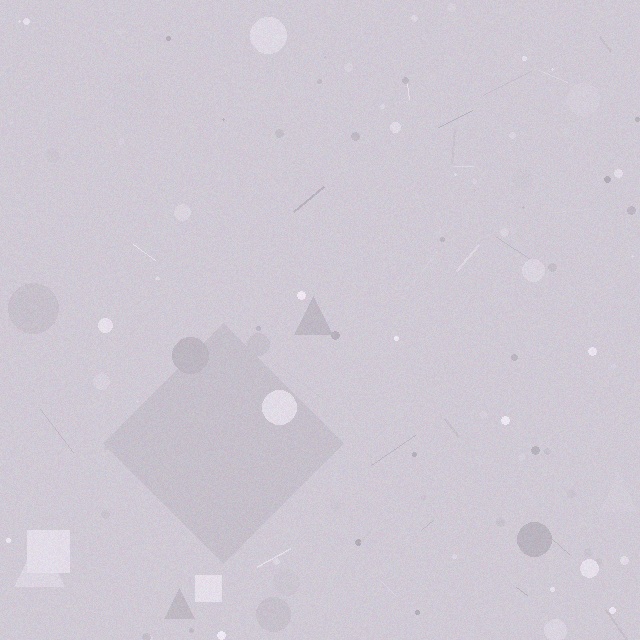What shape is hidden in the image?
A diamond is hidden in the image.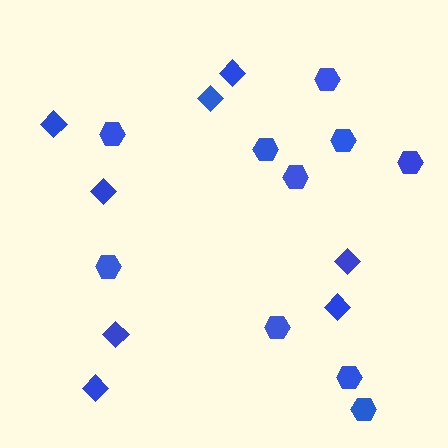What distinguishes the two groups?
There are 2 groups: one group of diamonds (8) and one group of hexagons (10).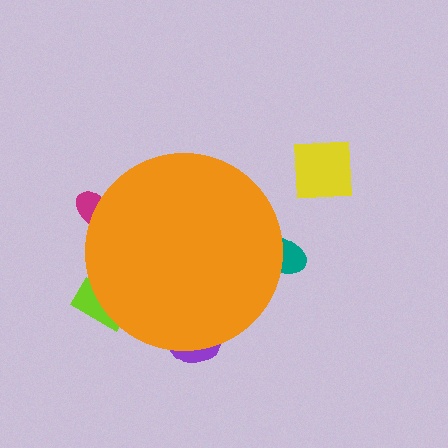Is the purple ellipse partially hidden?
Yes, the purple ellipse is partially hidden behind the orange circle.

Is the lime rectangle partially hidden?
Yes, the lime rectangle is partially hidden behind the orange circle.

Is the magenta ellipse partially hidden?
Yes, the magenta ellipse is partially hidden behind the orange circle.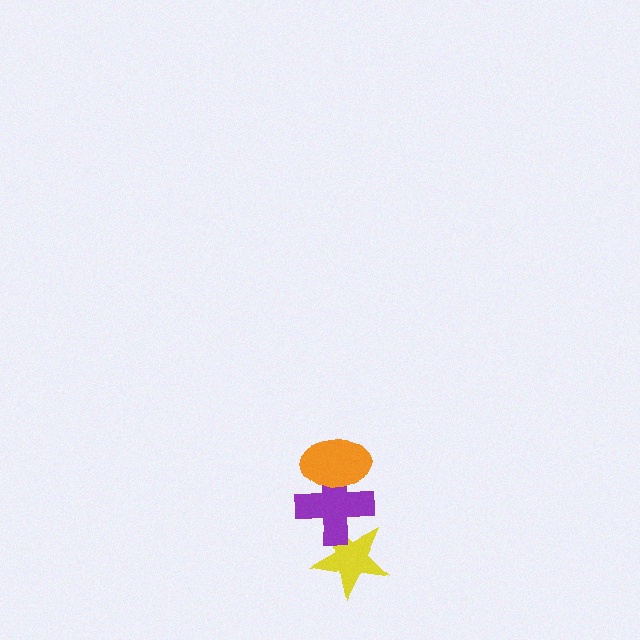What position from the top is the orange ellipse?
The orange ellipse is 1st from the top.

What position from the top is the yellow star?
The yellow star is 3rd from the top.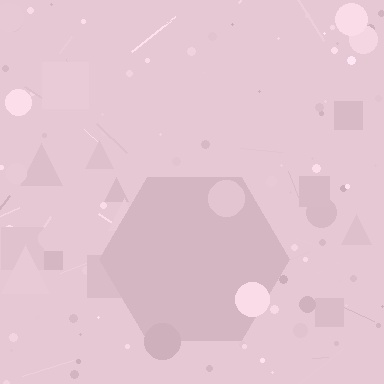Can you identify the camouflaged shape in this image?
The camouflaged shape is a hexagon.